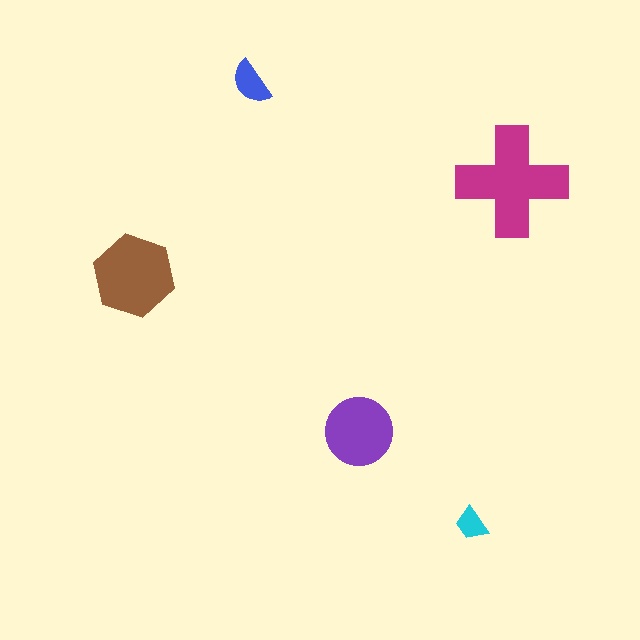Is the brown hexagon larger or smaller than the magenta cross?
Smaller.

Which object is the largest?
The magenta cross.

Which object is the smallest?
The cyan trapezoid.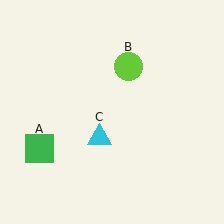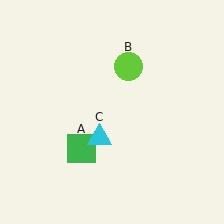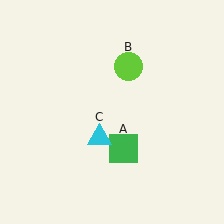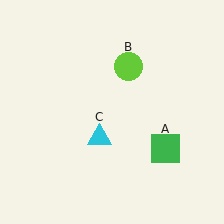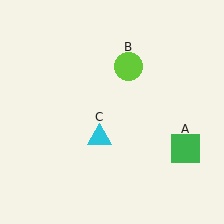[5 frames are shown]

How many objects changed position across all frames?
1 object changed position: green square (object A).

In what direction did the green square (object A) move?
The green square (object A) moved right.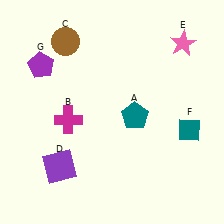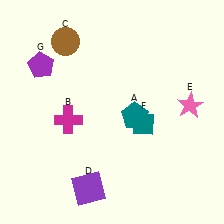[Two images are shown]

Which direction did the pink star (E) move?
The pink star (E) moved down.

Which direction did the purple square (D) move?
The purple square (D) moved right.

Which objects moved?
The objects that moved are: the purple square (D), the pink star (E), the teal diamond (F).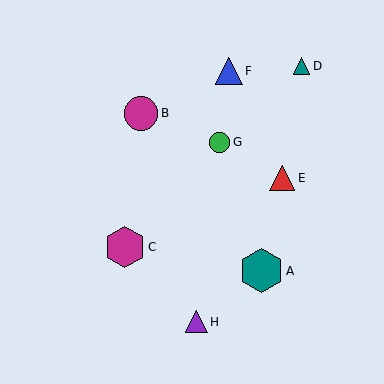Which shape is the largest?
The teal hexagon (labeled A) is the largest.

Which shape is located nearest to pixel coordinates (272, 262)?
The teal hexagon (labeled A) at (262, 271) is nearest to that location.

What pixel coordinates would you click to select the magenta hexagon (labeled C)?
Click at (125, 247) to select the magenta hexagon C.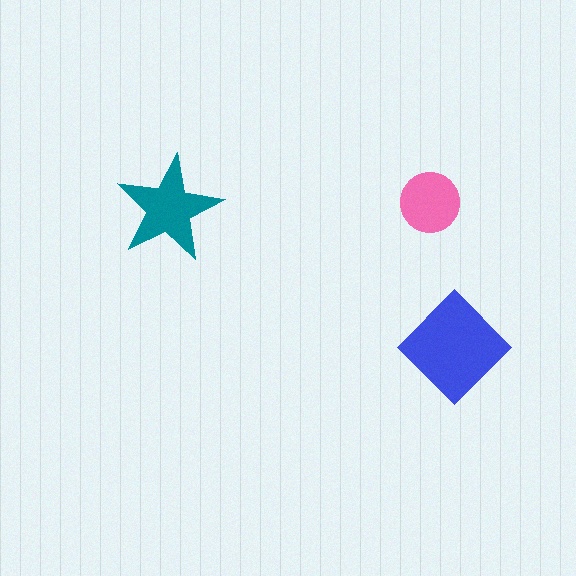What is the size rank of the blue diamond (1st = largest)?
1st.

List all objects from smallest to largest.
The pink circle, the teal star, the blue diamond.